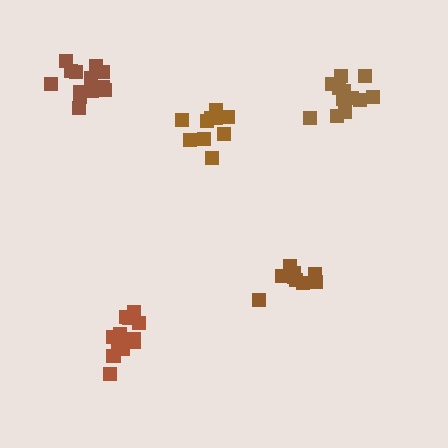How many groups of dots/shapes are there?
There are 5 groups.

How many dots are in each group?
Group 1: 14 dots, Group 2: 10 dots, Group 3: 14 dots, Group 4: 10 dots, Group 5: 13 dots (61 total).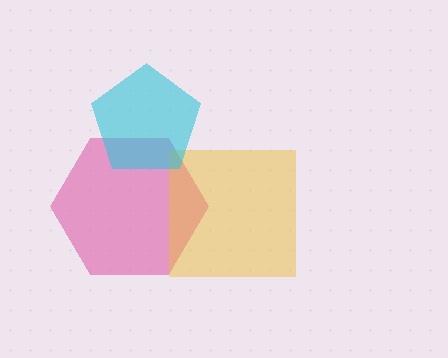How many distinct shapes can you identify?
There are 3 distinct shapes: a pink hexagon, a yellow square, a cyan pentagon.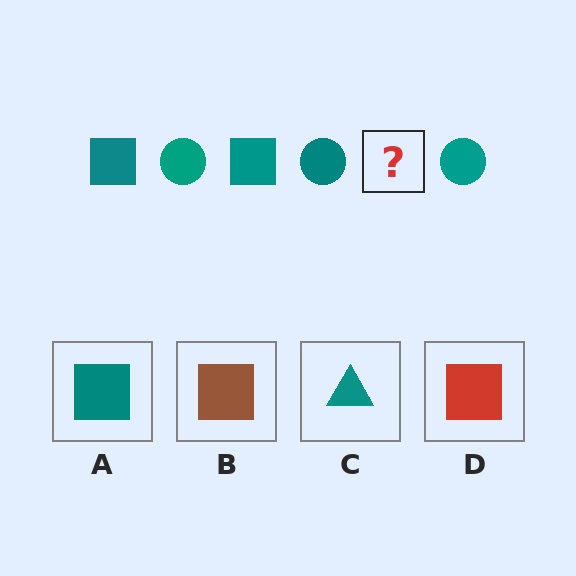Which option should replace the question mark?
Option A.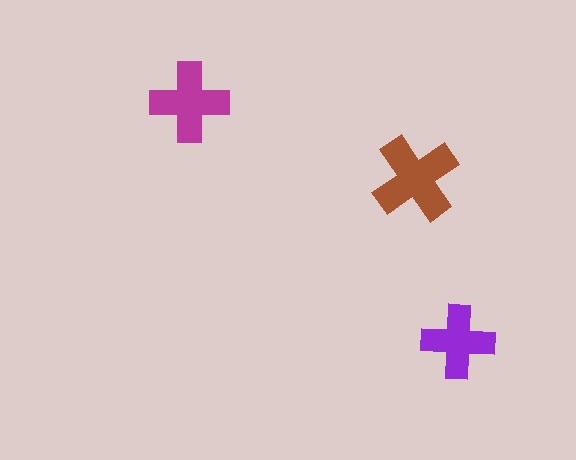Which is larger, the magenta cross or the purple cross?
The magenta one.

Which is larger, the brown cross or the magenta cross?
The brown one.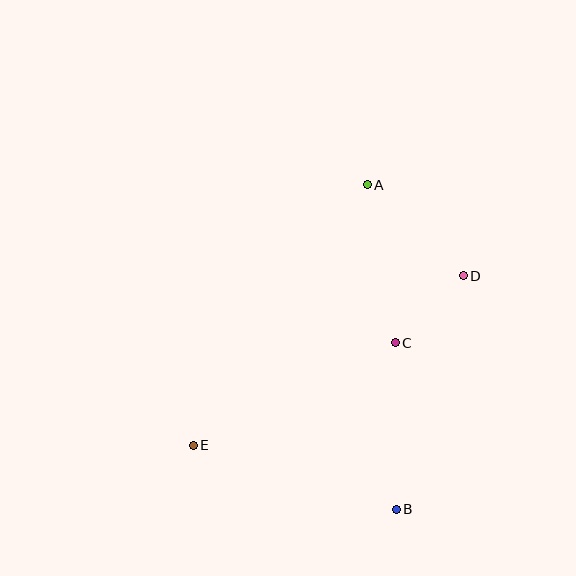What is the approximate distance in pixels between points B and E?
The distance between B and E is approximately 213 pixels.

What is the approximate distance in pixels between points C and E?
The distance between C and E is approximately 227 pixels.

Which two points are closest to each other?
Points C and D are closest to each other.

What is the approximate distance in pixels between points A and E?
The distance between A and E is approximately 313 pixels.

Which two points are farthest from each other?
Points A and B are farthest from each other.